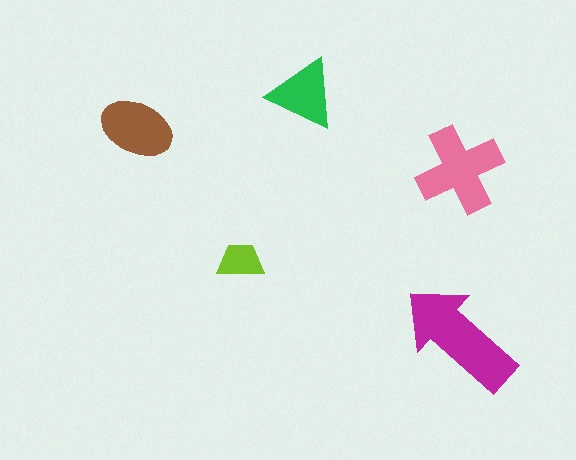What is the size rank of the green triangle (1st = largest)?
4th.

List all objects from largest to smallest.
The magenta arrow, the pink cross, the brown ellipse, the green triangle, the lime trapezoid.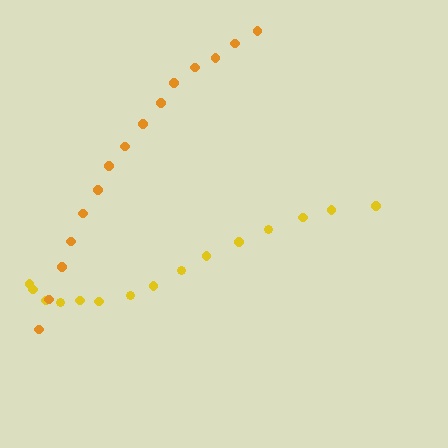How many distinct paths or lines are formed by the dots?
There are 2 distinct paths.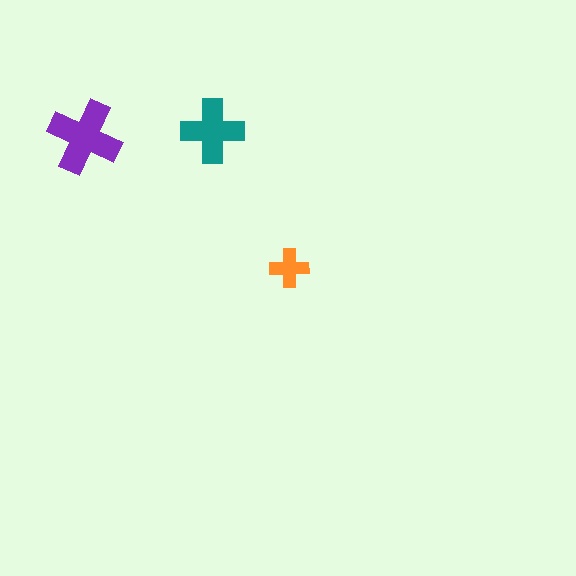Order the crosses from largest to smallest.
the purple one, the teal one, the orange one.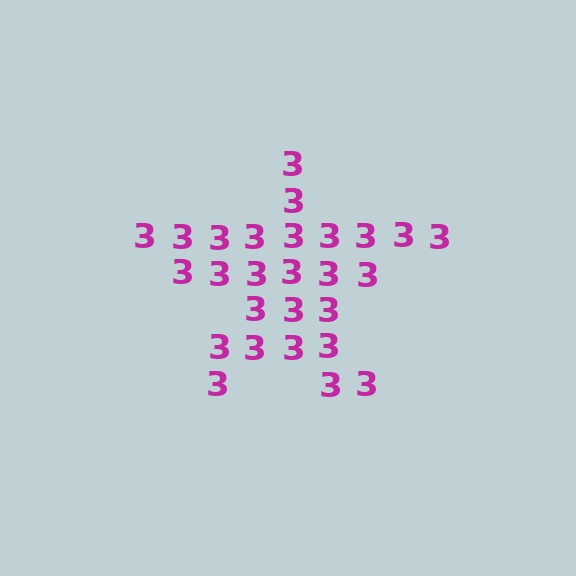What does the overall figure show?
The overall figure shows a star.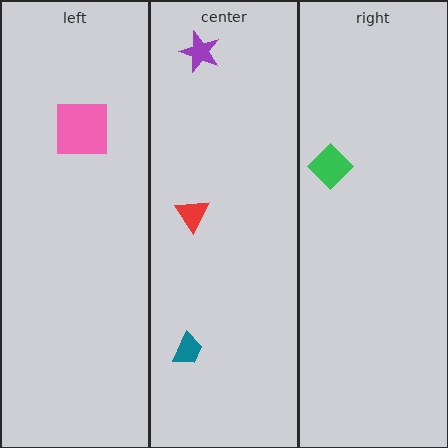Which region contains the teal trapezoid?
The center region.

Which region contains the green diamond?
The right region.